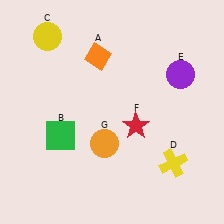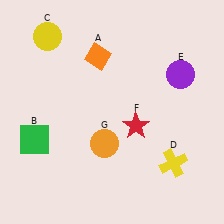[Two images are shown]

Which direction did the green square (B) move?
The green square (B) moved left.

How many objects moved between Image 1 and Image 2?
1 object moved between the two images.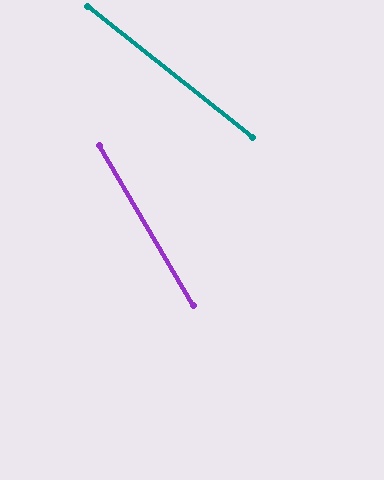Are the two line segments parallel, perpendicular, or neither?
Neither parallel nor perpendicular — they differ by about 21°.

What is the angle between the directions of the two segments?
Approximately 21 degrees.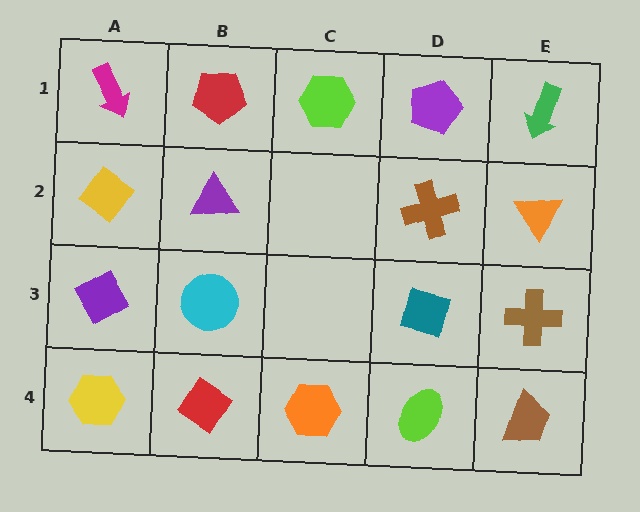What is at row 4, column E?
A brown trapezoid.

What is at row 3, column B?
A cyan circle.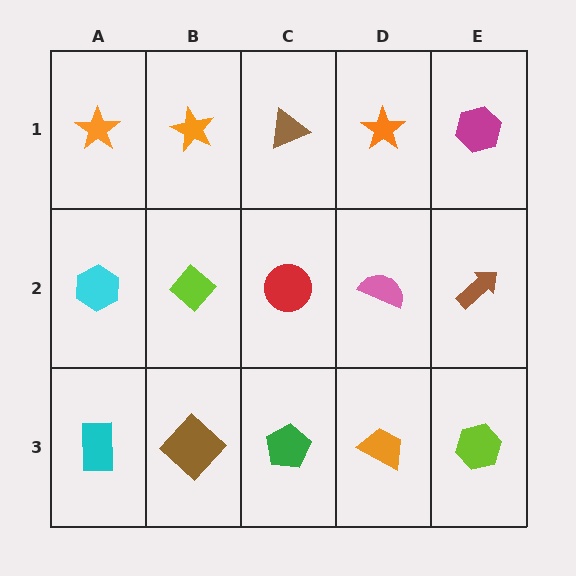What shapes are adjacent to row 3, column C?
A red circle (row 2, column C), a brown diamond (row 3, column B), an orange trapezoid (row 3, column D).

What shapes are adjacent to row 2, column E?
A magenta hexagon (row 1, column E), a lime hexagon (row 3, column E), a pink semicircle (row 2, column D).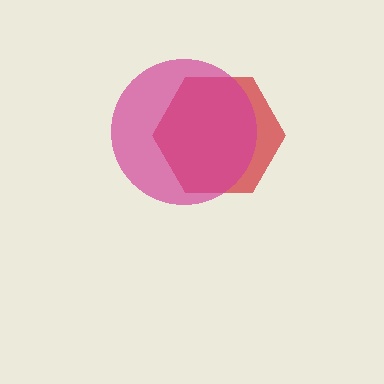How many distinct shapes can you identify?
There are 2 distinct shapes: a red hexagon, a magenta circle.